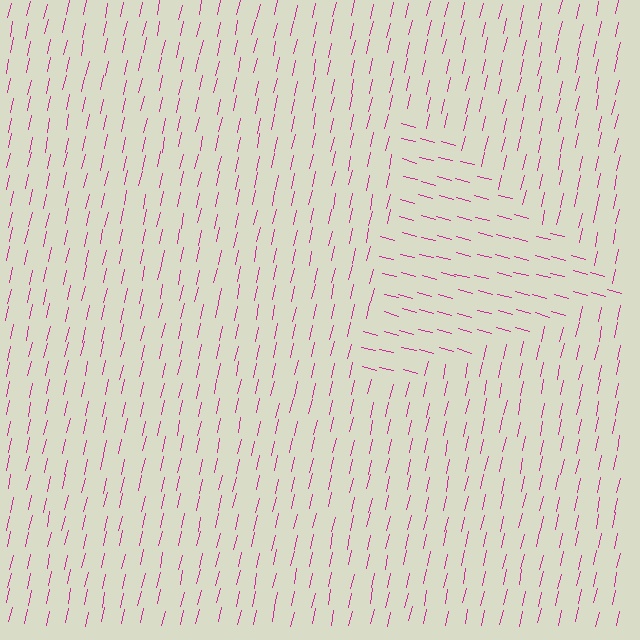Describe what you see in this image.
The image is filled with small magenta line segments. A triangle region in the image has lines oriented differently from the surrounding lines, creating a visible texture boundary.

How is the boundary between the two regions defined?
The boundary is defined purely by a change in line orientation (approximately 87 degrees difference). All lines are the same color and thickness.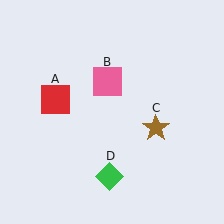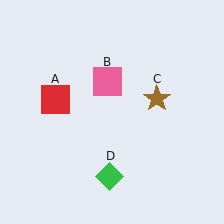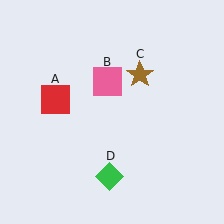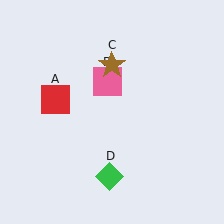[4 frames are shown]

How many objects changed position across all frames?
1 object changed position: brown star (object C).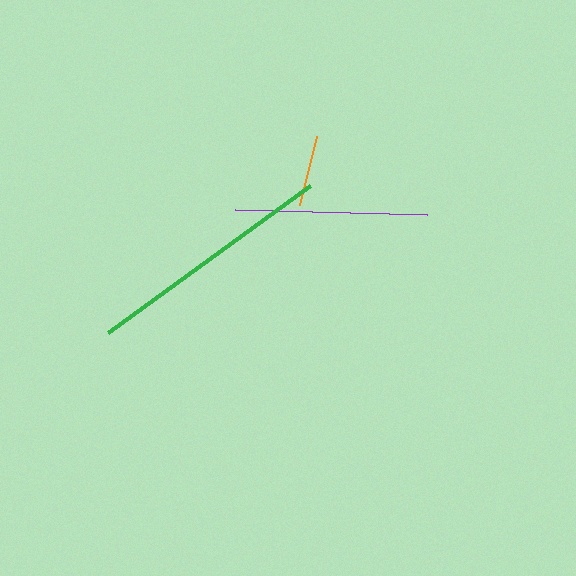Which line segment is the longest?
The green line is the longest at approximately 249 pixels.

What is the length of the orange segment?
The orange segment is approximately 72 pixels long.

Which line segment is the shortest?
The orange line is the shortest at approximately 72 pixels.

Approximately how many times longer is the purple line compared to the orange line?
The purple line is approximately 2.7 times the length of the orange line.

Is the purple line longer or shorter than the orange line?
The purple line is longer than the orange line.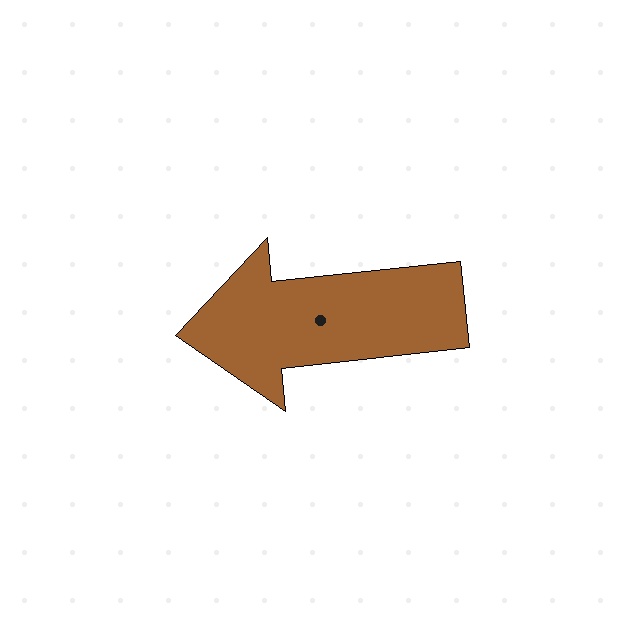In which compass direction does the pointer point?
West.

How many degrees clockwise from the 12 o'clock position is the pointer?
Approximately 264 degrees.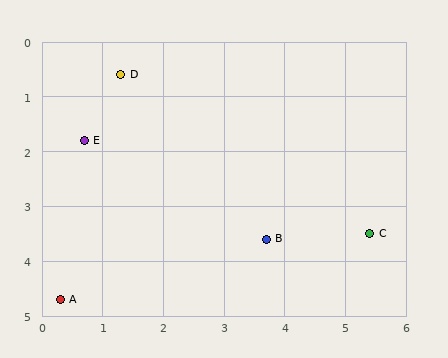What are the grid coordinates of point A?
Point A is at approximately (0.3, 4.7).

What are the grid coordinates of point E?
Point E is at approximately (0.7, 1.8).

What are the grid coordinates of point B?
Point B is at approximately (3.7, 3.6).